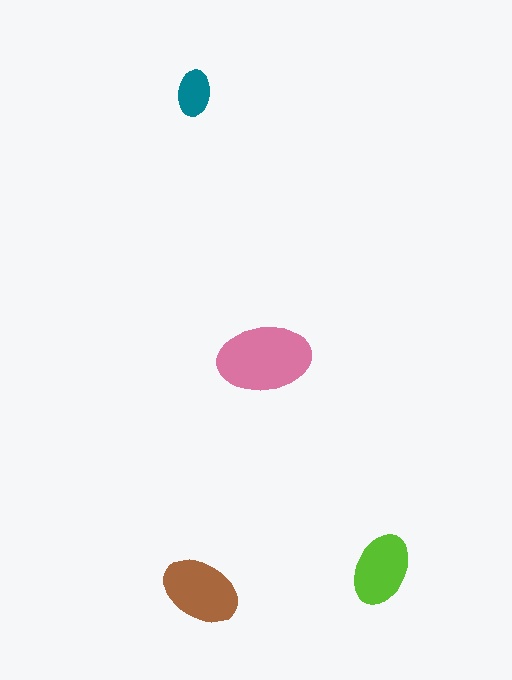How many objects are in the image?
There are 4 objects in the image.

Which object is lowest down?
The brown ellipse is bottommost.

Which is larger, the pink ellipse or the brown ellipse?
The pink one.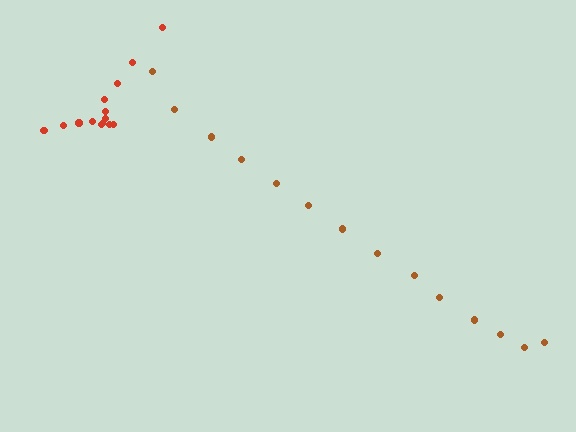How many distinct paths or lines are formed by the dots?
There are 2 distinct paths.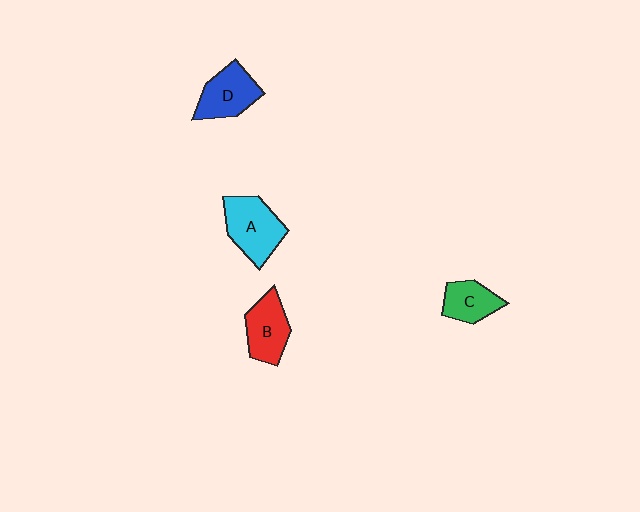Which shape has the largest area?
Shape A (cyan).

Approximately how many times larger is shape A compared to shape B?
Approximately 1.2 times.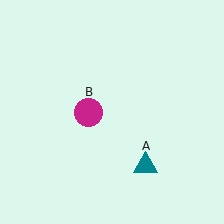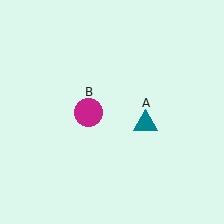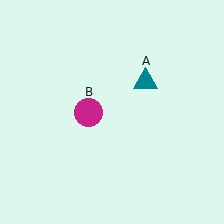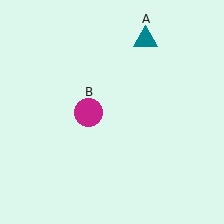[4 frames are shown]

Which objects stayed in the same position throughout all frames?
Magenta circle (object B) remained stationary.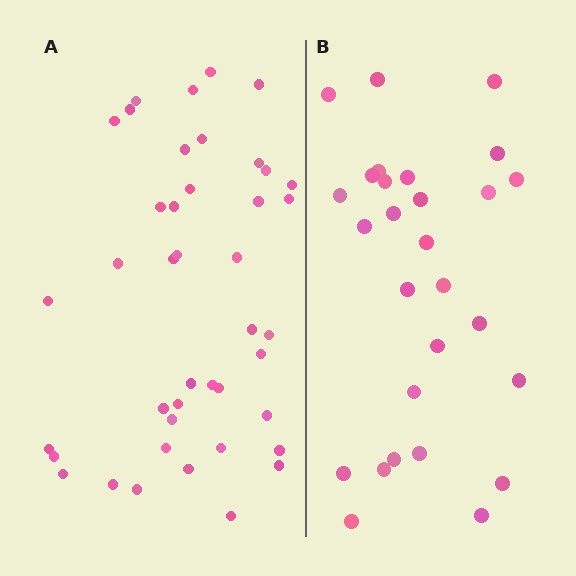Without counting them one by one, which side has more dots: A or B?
Region A (the left region) has more dots.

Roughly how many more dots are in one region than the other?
Region A has approximately 15 more dots than region B.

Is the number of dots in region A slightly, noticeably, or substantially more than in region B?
Region A has substantially more. The ratio is roughly 1.5 to 1.